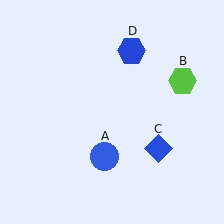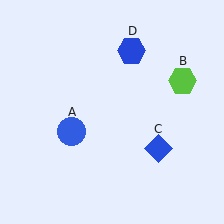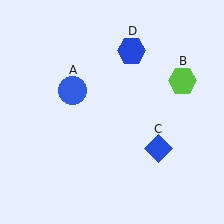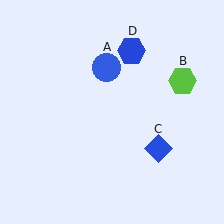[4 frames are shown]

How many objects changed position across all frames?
1 object changed position: blue circle (object A).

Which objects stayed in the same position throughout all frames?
Lime hexagon (object B) and blue diamond (object C) and blue hexagon (object D) remained stationary.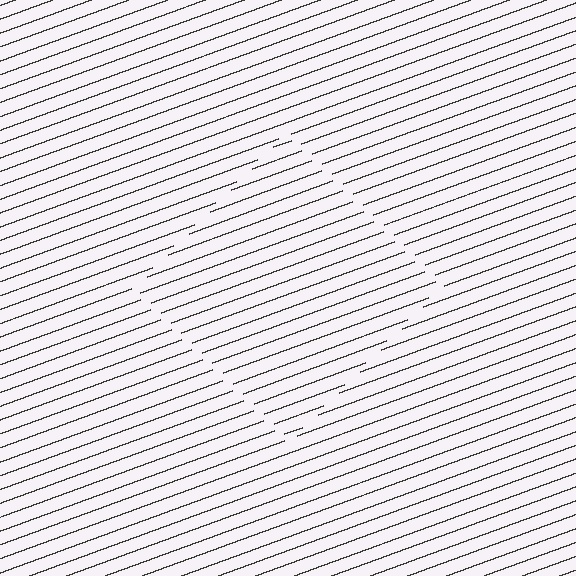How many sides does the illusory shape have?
4 sides — the line-ends trace a square.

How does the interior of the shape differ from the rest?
The interior of the shape contains the same grating, shifted by half a period — the contour is defined by the phase discontinuity where line-ends from the inner and outer gratings abut.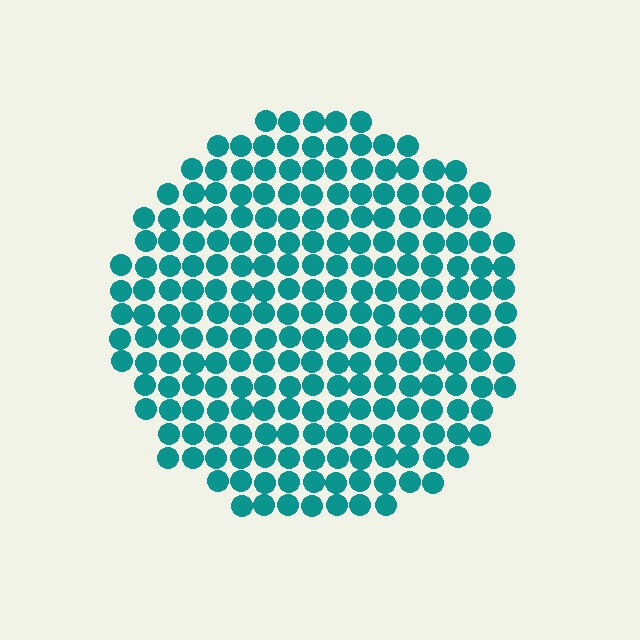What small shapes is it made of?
It is made of small circles.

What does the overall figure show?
The overall figure shows a circle.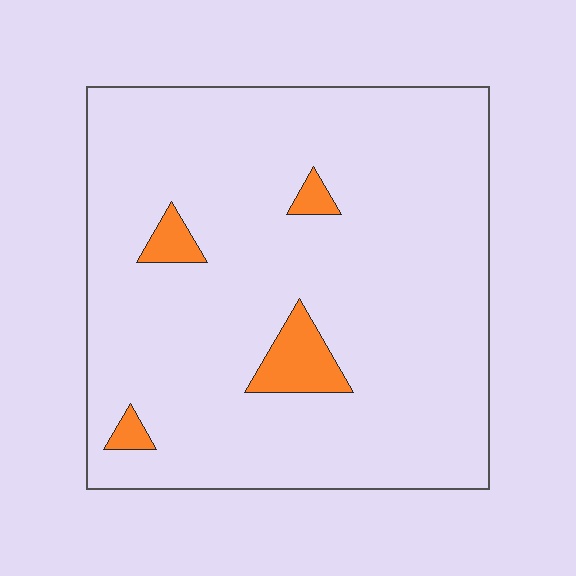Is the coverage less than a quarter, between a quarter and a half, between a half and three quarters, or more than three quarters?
Less than a quarter.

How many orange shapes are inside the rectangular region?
4.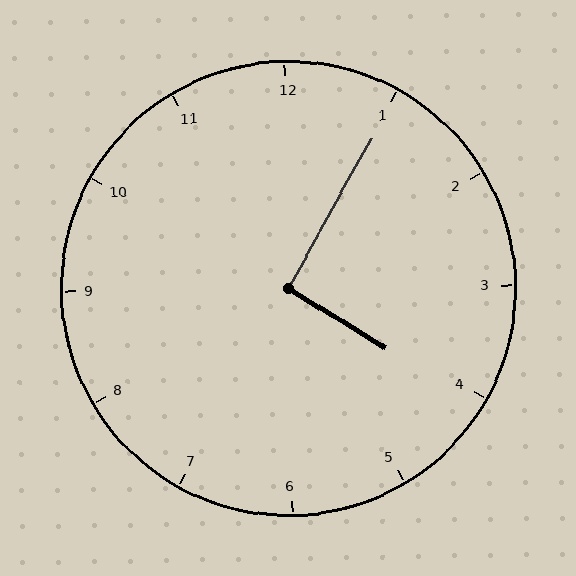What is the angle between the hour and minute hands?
Approximately 92 degrees.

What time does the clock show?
4:05.